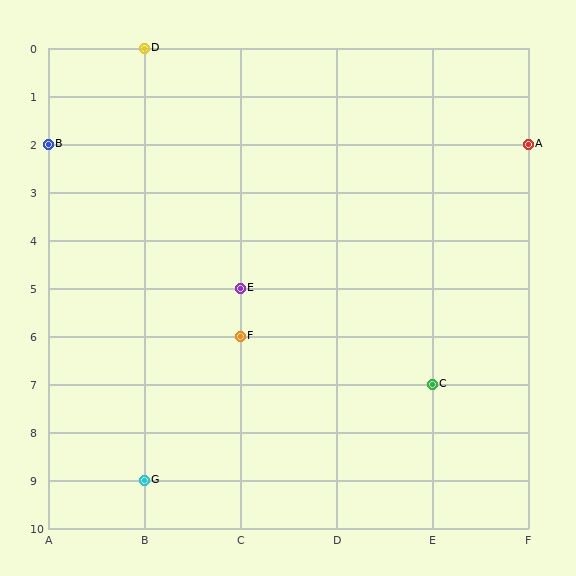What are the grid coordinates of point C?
Point C is at grid coordinates (E, 7).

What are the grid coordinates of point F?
Point F is at grid coordinates (C, 6).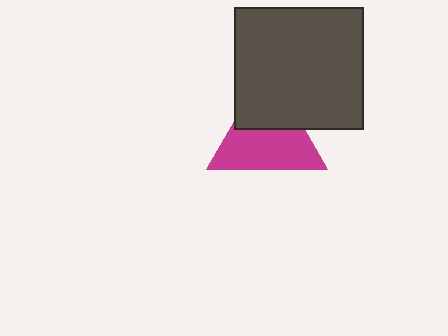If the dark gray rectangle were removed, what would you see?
You would see the complete magenta triangle.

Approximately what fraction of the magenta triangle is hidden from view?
Roughly 39% of the magenta triangle is hidden behind the dark gray rectangle.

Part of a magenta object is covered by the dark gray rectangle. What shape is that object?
It is a triangle.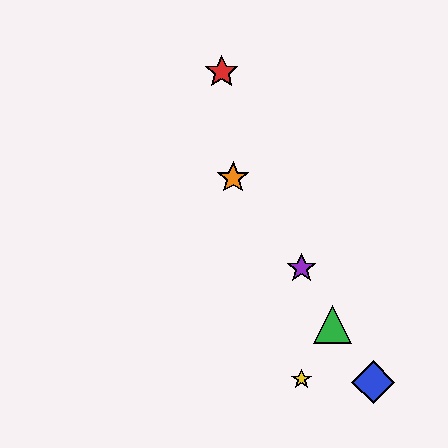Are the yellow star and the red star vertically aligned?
No, the yellow star is at x≈301 and the red star is at x≈222.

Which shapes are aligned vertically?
The yellow star, the purple star are aligned vertically.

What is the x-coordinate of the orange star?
The orange star is at x≈233.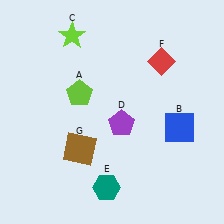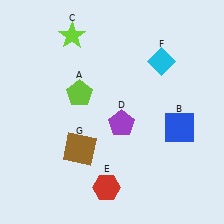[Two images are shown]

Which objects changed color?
E changed from teal to red. F changed from red to cyan.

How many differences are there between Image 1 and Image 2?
There are 2 differences between the two images.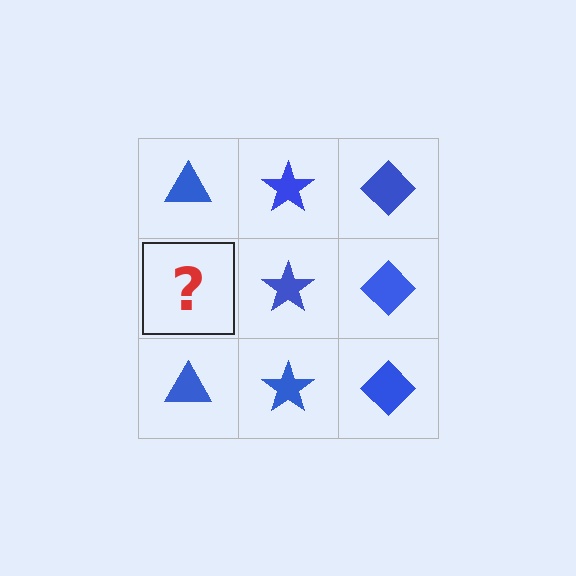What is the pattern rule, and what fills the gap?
The rule is that each column has a consistent shape. The gap should be filled with a blue triangle.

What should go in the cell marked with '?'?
The missing cell should contain a blue triangle.